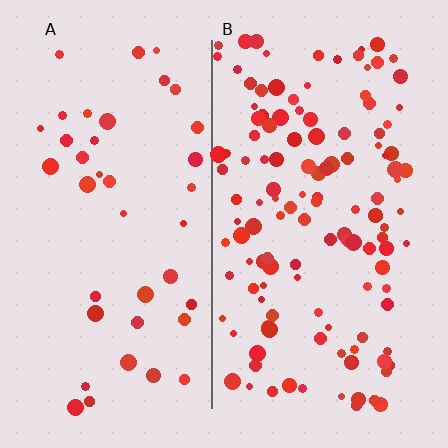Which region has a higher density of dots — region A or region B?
B (the right).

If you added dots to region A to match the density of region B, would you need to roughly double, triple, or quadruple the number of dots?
Approximately triple.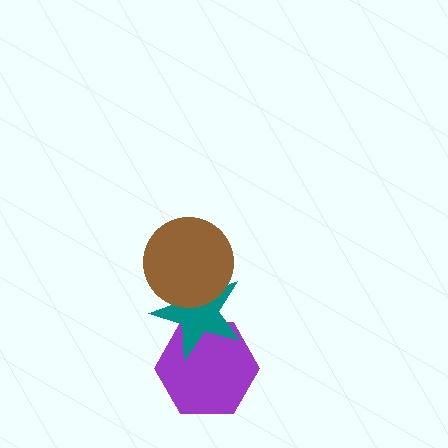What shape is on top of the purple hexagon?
The teal star is on top of the purple hexagon.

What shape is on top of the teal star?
The brown circle is on top of the teal star.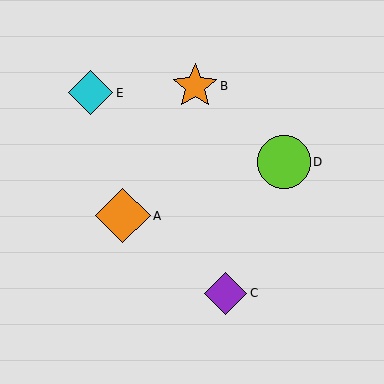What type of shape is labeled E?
Shape E is a cyan diamond.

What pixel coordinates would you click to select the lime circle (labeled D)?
Click at (284, 162) to select the lime circle D.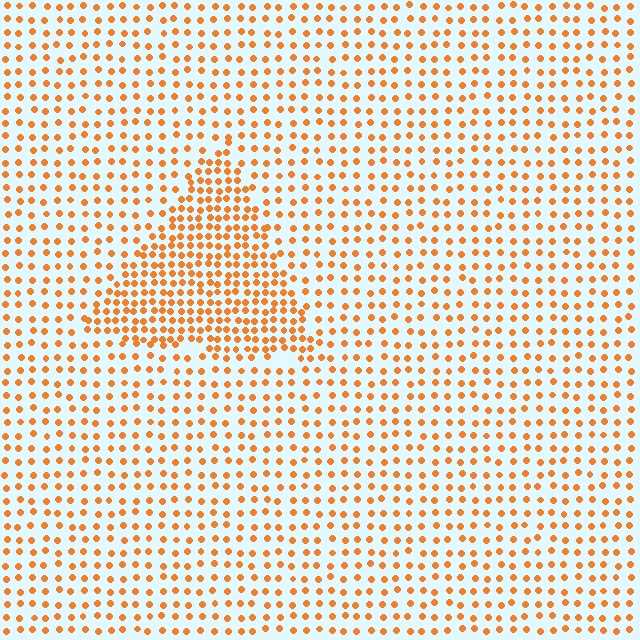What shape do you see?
I see a triangle.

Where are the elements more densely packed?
The elements are more densely packed inside the triangle boundary.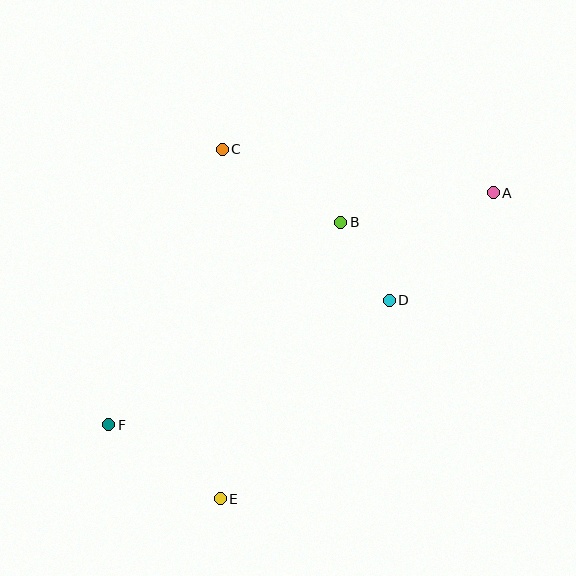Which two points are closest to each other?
Points B and D are closest to each other.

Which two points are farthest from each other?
Points A and F are farthest from each other.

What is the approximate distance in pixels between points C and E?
The distance between C and E is approximately 349 pixels.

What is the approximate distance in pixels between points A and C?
The distance between A and C is approximately 275 pixels.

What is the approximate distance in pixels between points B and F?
The distance between B and F is approximately 308 pixels.